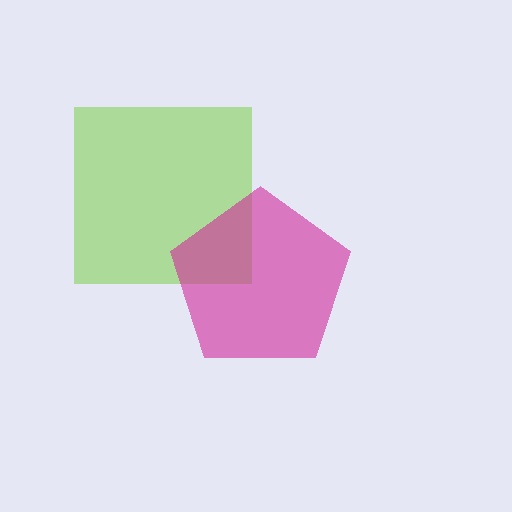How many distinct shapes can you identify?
There are 2 distinct shapes: a lime square, a magenta pentagon.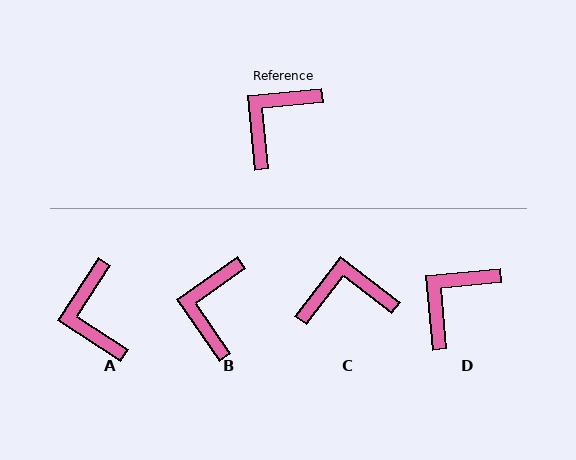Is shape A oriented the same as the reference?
No, it is off by about 52 degrees.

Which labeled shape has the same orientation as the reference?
D.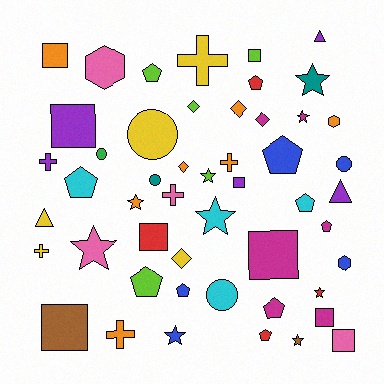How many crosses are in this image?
There are 6 crosses.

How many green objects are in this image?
There is 1 green object.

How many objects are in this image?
There are 50 objects.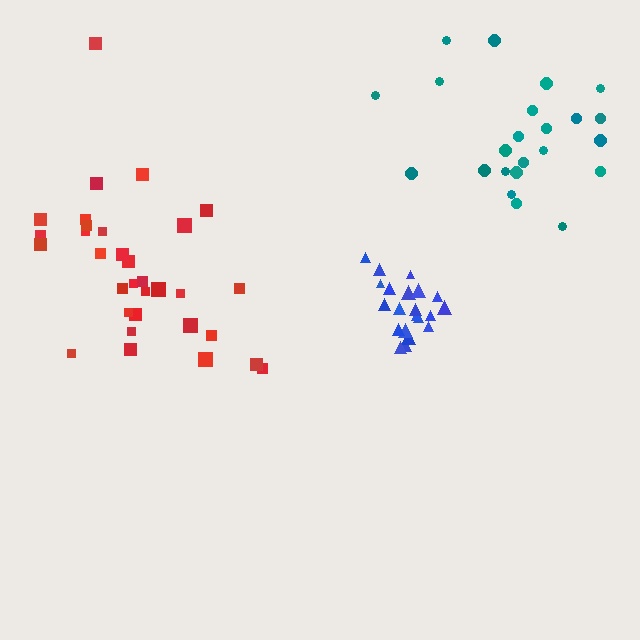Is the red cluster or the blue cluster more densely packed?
Blue.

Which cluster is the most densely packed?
Blue.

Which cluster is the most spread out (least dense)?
Teal.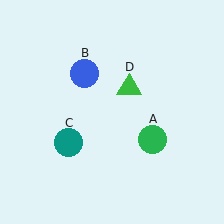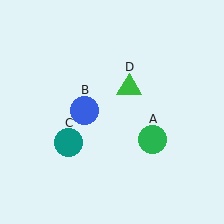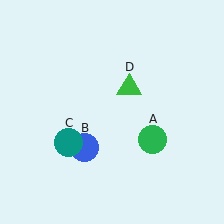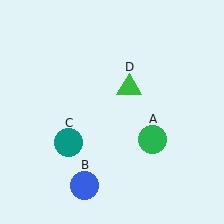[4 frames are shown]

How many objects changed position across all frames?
1 object changed position: blue circle (object B).